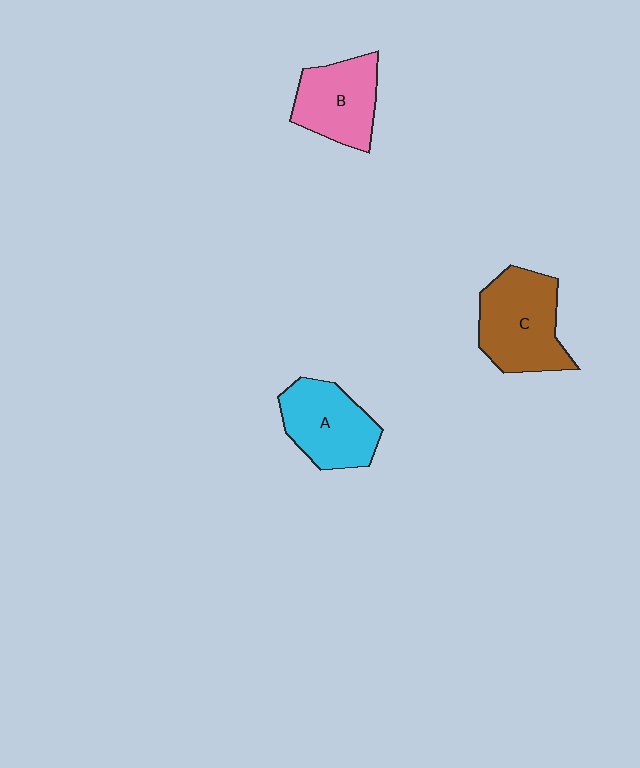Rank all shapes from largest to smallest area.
From largest to smallest: C (brown), A (cyan), B (pink).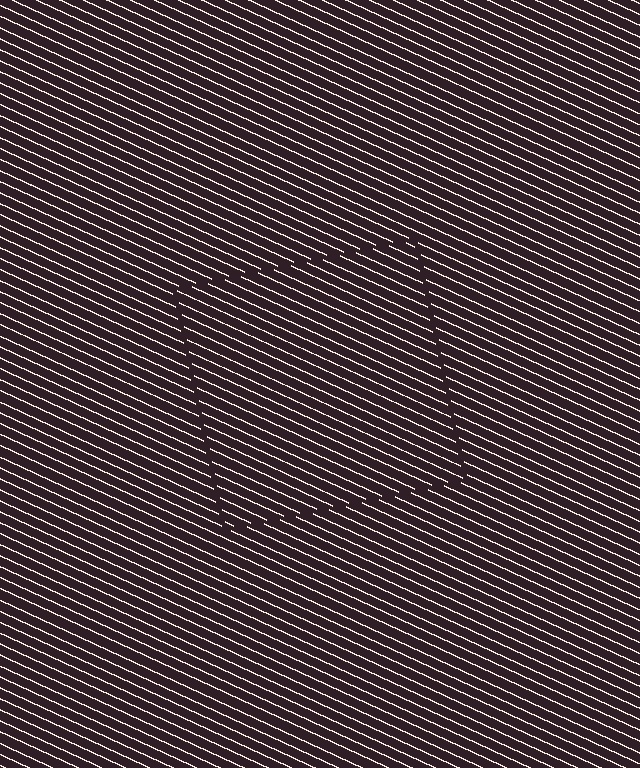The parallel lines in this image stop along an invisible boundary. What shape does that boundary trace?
An illusory square. The interior of the shape contains the same grating, shifted by half a period — the contour is defined by the phase discontinuity where line-ends from the inner and outer gratings abut.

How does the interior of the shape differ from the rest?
The interior of the shape contains the same grating, shifted by half a period — the contour is defined by the phase discontinuity where line-ends from the inner and outer gratings abut.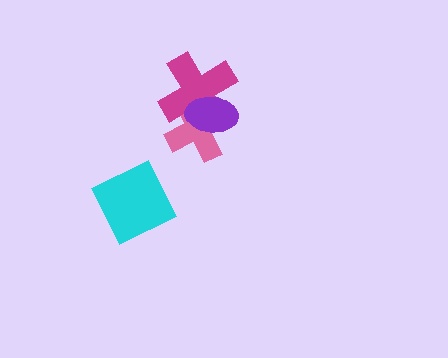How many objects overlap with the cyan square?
0 objects overlap with the cyan square.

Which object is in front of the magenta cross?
The purple ellipse is in front of the magenta cross.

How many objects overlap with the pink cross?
2 objects overlap with the pink cross.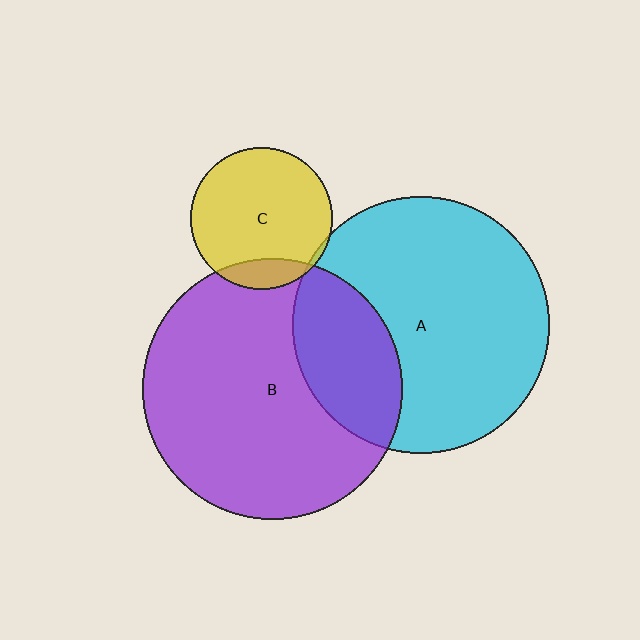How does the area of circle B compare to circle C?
Approximately 3.4 times.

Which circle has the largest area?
Circle B (purple).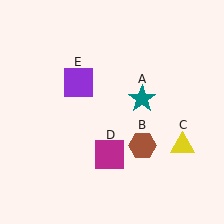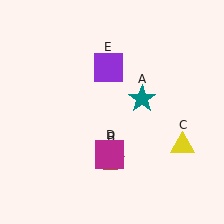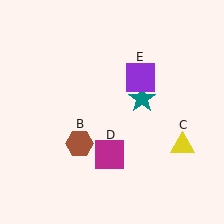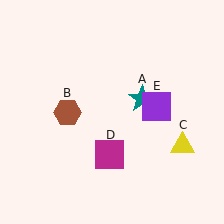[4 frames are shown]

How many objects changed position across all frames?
2 objects changed position: brown hexagon (object B), purple square (object E).